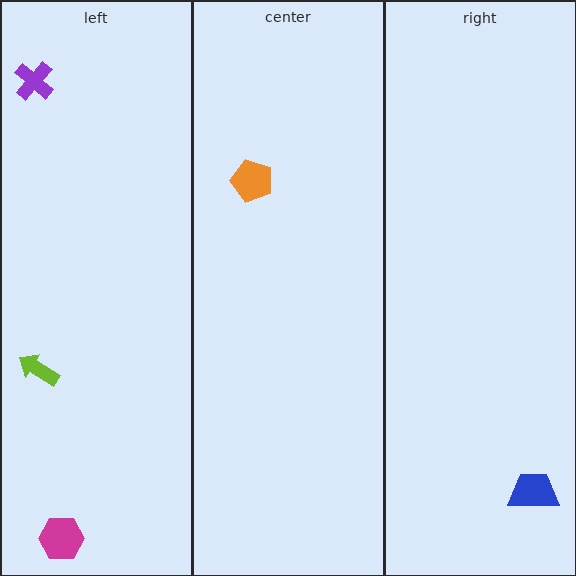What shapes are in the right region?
The blue trapezoid.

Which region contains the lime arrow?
The left region.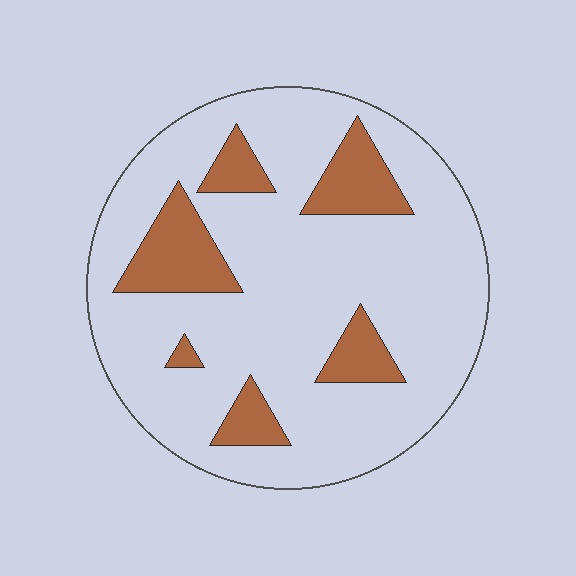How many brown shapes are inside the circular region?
6.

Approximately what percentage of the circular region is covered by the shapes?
Approximately 20%.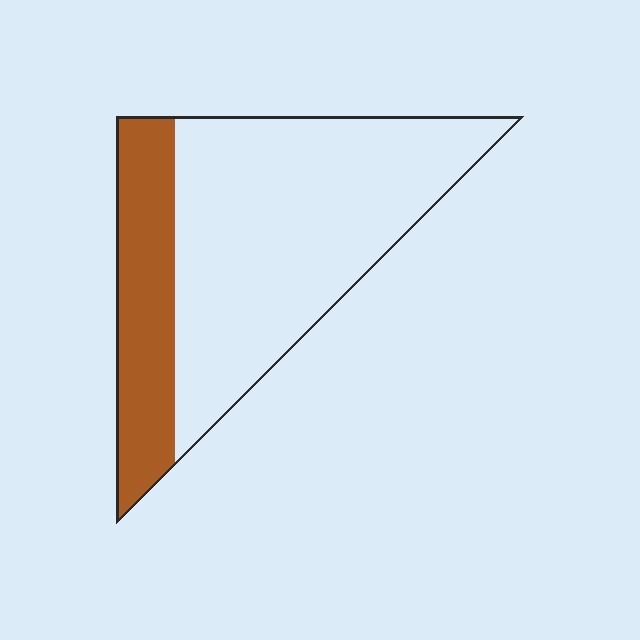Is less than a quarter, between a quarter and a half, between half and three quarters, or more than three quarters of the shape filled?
Between a quarter and a half.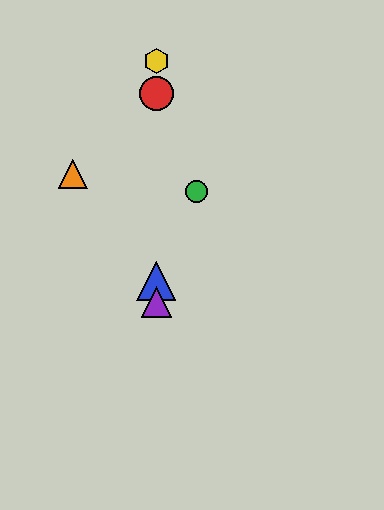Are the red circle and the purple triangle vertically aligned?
Yes, both are at x≈156.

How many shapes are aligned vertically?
4 shapes (the red circle, the blue triangle, the yellow hexagon, the purple triangle) are aligned vertically.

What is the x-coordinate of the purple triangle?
The purple triangle is at x≈156.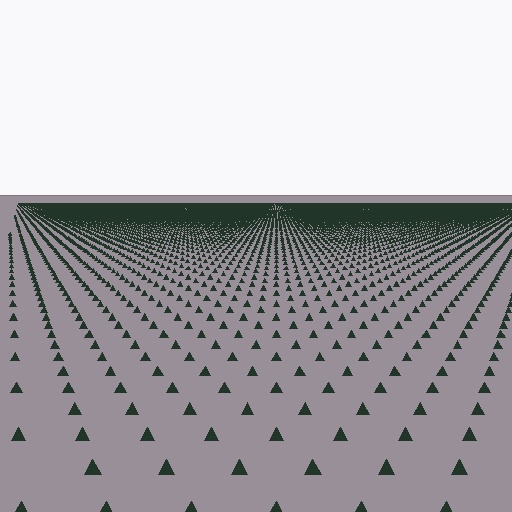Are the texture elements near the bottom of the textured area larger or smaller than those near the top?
Larger. Near the bottom, elements are closer to the viewer and appear at a bigger on-screen size.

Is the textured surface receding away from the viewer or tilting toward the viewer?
The surface is receding away from the viewer. Texture elements get smaller and denser toward the top.